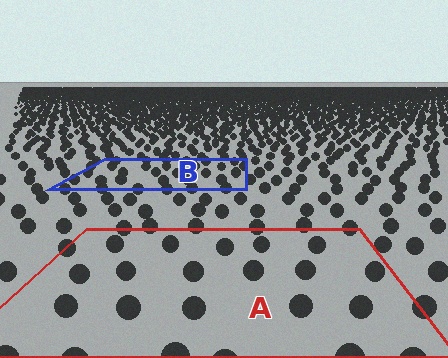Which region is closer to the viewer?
Region A is closer. The texture elements there are larger and more spread out.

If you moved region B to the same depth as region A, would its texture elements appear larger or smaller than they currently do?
They would appear larger. At a closer depth, the same texture elements are projected at a bigger on-screen size.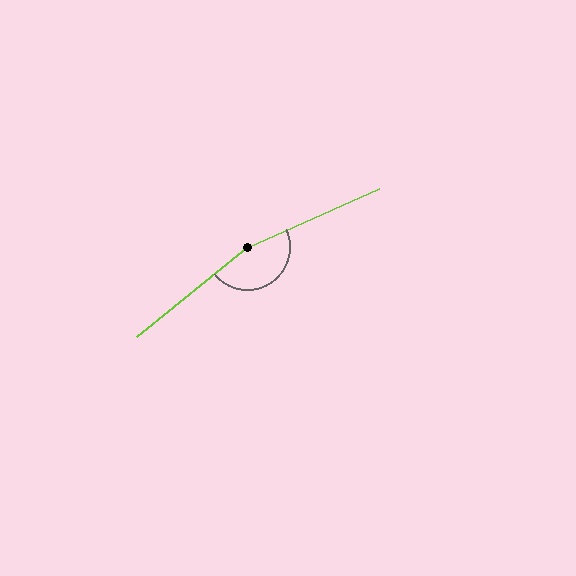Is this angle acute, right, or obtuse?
It is obtuse.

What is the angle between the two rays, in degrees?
Approximately 165 degrees.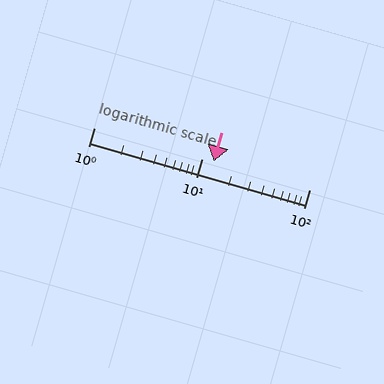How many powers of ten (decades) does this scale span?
The scale spans 2 decades, from 1 to 100.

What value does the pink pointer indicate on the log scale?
The pointer indicates approximately 13.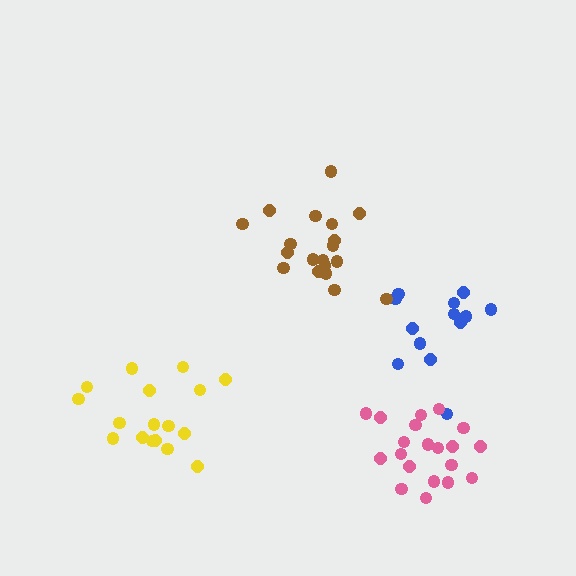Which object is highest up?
The brown cluster is topmost.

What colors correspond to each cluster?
The clusters are colored: blue, yellow, brown, pink.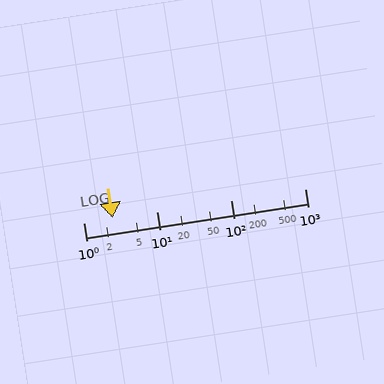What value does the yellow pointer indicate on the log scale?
The pointer indicates approximately 2.5.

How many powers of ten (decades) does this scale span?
The scale spans 3 decades, from 1 to 1000.